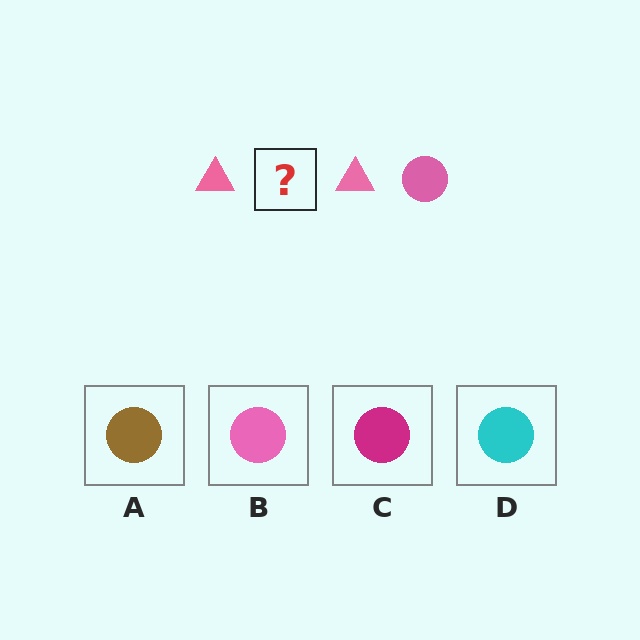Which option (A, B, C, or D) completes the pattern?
B.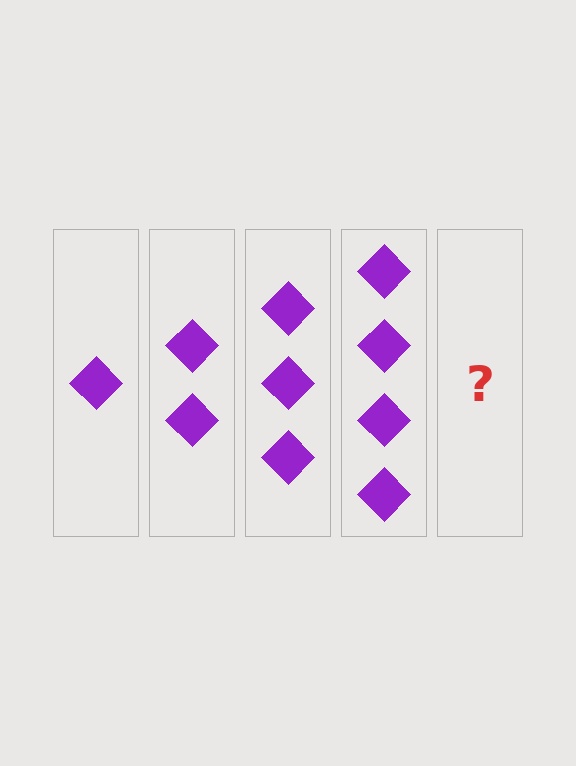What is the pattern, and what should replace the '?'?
The pattern is that each step adds one more diamond. The '?' should be 5 diamonds.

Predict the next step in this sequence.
The next step is 5 diamonds.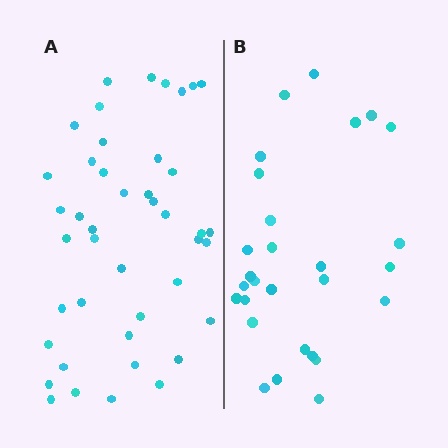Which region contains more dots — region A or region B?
Region A (the left region) has more dots.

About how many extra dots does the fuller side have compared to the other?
Region A has approximately 15 more dots than region B.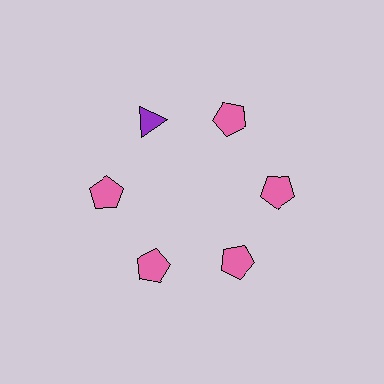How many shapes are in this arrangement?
There are 6 shapes arranged in a ring pattern.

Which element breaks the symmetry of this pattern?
The purple triangle at roughly the 11 o'clock position breaks the symmetry. All other shapes are pink pentagons.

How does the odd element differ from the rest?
It differs in both color (purple instead of pink) and shape (triangle instead of pentagon).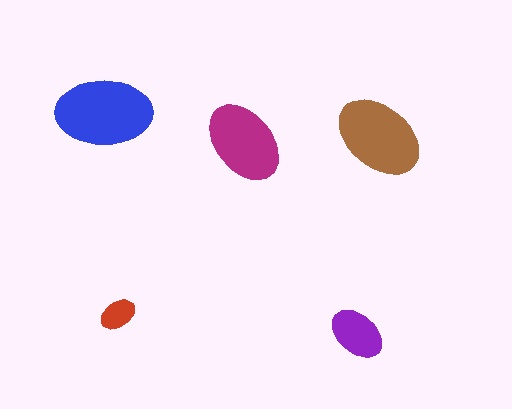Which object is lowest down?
The purple ellipse is bottommost.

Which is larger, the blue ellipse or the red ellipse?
The blue one.